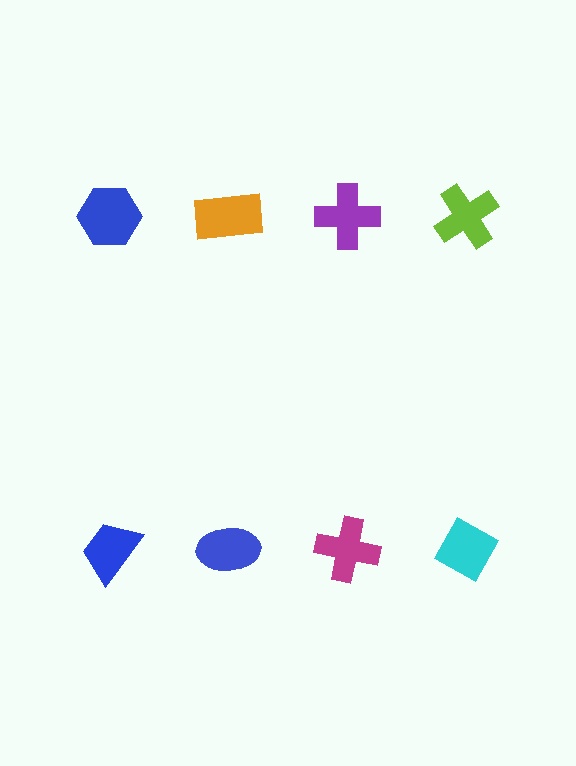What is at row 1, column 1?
A blue hexagon.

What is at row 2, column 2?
A blue ellipse.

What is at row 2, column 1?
A blue trapezoid.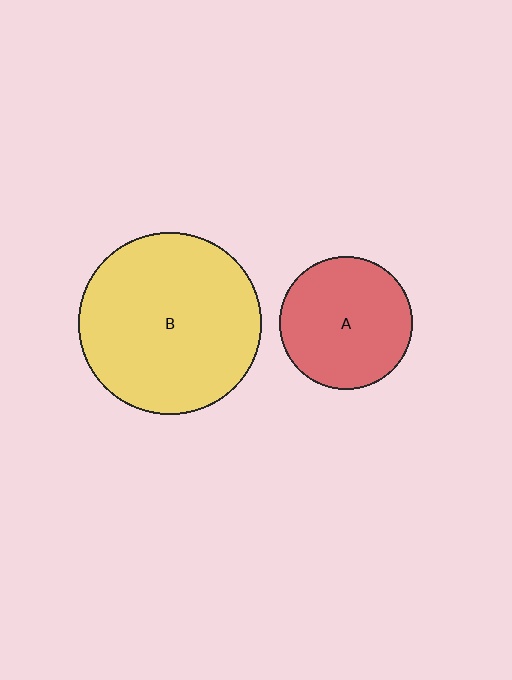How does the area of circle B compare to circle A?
Approximately 1.9 times.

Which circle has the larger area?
Circle B (yellow).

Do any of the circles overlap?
No, none of the circles overlap.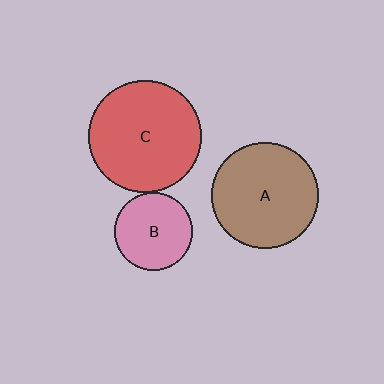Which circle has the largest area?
Circle C (red).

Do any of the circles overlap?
No, none of the circles overlap.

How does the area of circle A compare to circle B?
Approximately 1.8 times.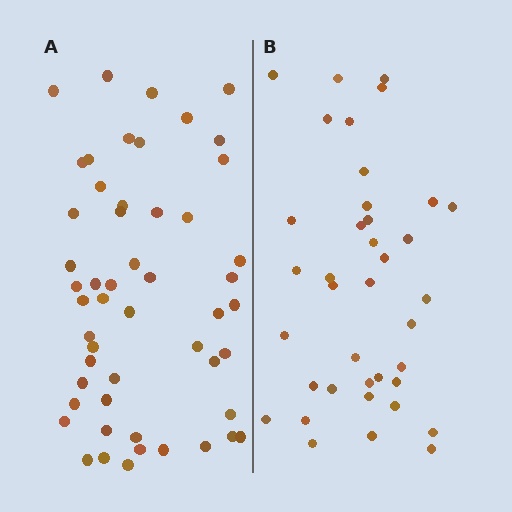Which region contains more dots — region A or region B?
Region A (the left region) has more dots.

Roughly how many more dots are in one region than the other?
Region A has approximately 15 more dots than region B.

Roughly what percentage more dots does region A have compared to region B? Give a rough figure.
About 35% more.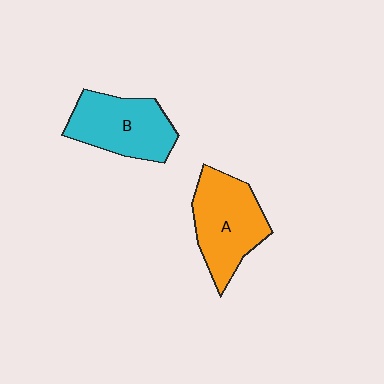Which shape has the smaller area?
Shape B (cyan).